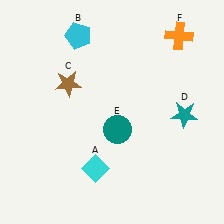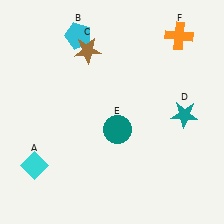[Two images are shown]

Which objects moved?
The objects that moved are: the cyan diamond (A), the brown star (C).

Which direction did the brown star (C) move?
The brown star (C) moved up.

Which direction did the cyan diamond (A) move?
The cyan diamond (A) moved left.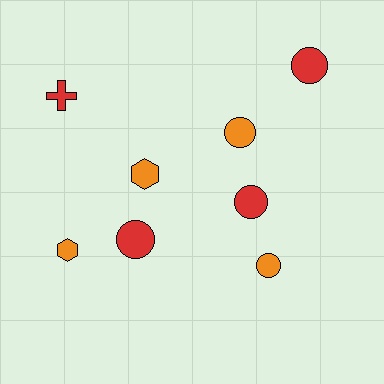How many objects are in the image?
There are 8 objects.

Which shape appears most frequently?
Circle, with 5 objects.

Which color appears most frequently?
Red, with 4 objects.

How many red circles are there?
There are 3 red circles.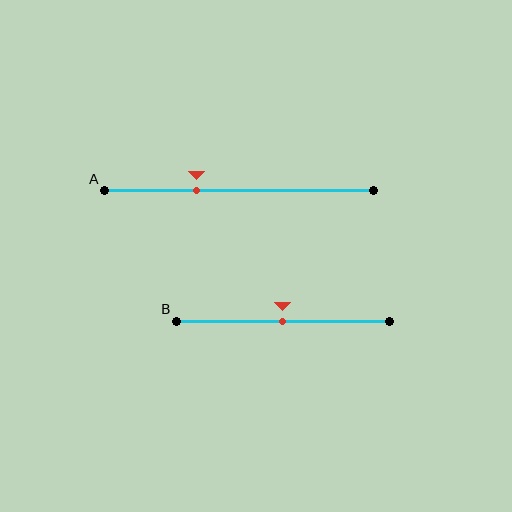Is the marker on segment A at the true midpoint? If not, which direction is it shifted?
No, the marker on segment A is shifted to the left by about 16% of the segment length.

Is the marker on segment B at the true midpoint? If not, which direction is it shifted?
Yes, the marker on segment B is at the true midpoint.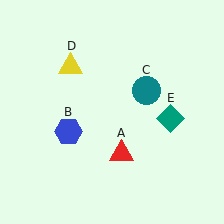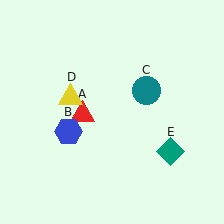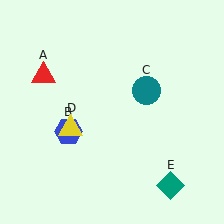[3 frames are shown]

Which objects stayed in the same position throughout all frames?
Blue hexagon (object B) and teal circle (object C) remained stationary.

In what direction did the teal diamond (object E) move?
The teal diamond (object E) moved down.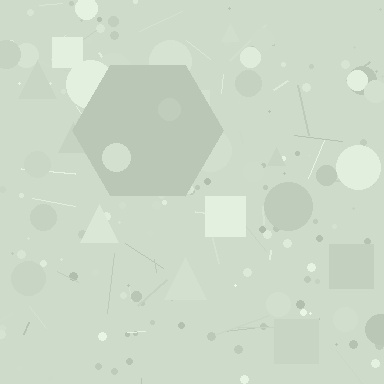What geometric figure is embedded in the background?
A hexagon is embedded in the background.